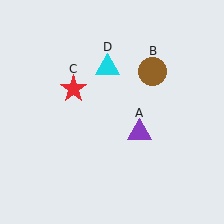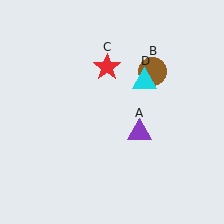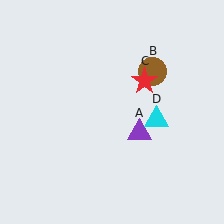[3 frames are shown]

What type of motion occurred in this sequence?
The red star (object C), cyan triangle (object D) rotated clockwise around the center of the scene.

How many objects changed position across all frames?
2 objects changed position: red star (object C), cyan triangle (object D).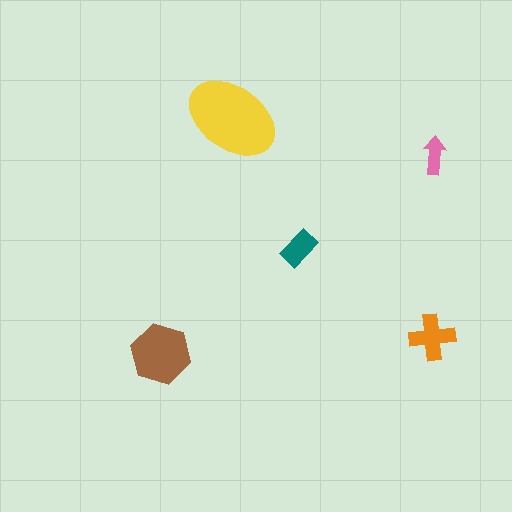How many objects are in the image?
There are 5 objects in the image.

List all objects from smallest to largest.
The pink arrow, the teal rectangle, the orange cross, the brown hexagon, the yellow ellipse.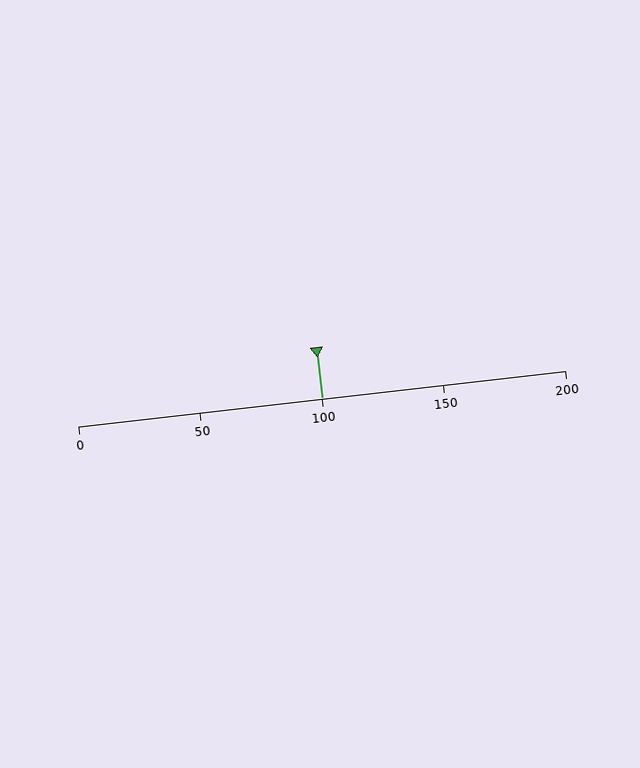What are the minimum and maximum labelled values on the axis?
The axis runs from 0 to 200.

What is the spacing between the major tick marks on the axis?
The major ticks are spaced 50 apart.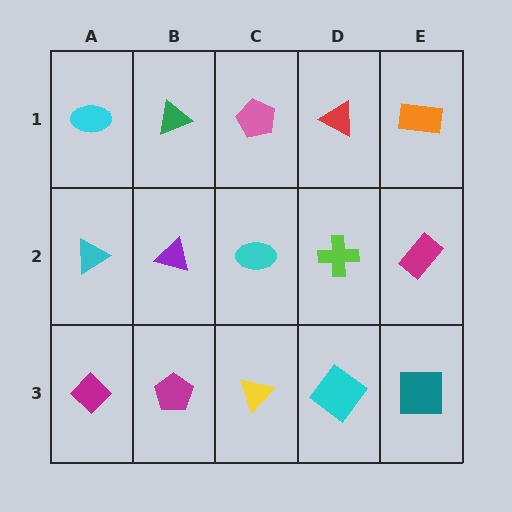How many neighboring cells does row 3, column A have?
2.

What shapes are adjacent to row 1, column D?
A lime cross (row 2, column D), a pink pentagon (row 1, column C), an orange rectangle (row 1, column E).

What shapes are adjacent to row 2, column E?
An orange rectangle (row 1, column E), a teal square (row 3, column E), a lime cross (row 2, column D).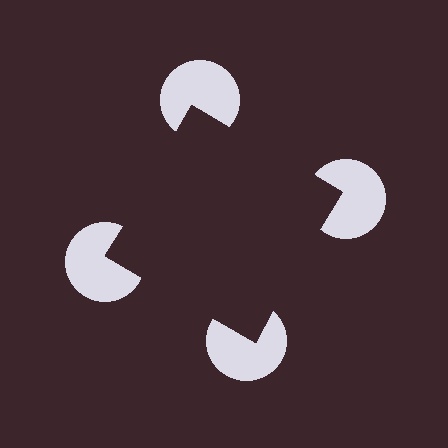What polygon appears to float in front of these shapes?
An illusory square — its edges are inferred from the aligned wedge cuts in the pac-man discs, not physically drawn.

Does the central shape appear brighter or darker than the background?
It typically appears slightly darker than the background, even though no actual brightness change is drawn.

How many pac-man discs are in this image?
There are 4 — one at each vertex of the illusory square.